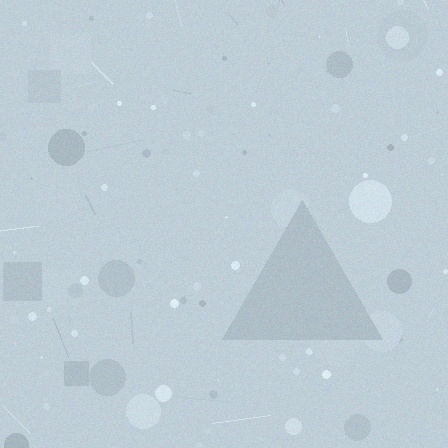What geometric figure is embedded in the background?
A triangle is embedded in the background.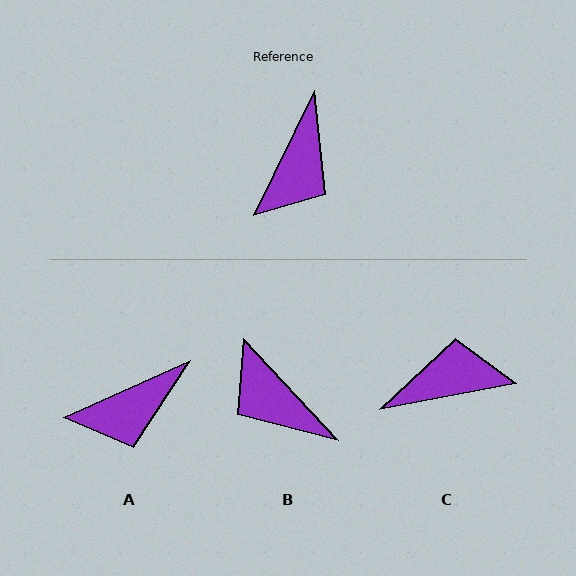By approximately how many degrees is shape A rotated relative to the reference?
Approximately 39 degrees clockwise.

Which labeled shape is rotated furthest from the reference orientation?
C, about 127 degrees away.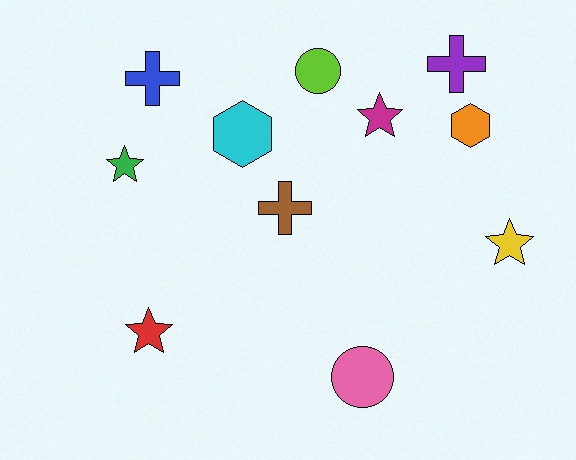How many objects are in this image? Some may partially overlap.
There are 11 objects.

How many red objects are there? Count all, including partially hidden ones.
There is 1 red object.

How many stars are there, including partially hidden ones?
There are 4 stars.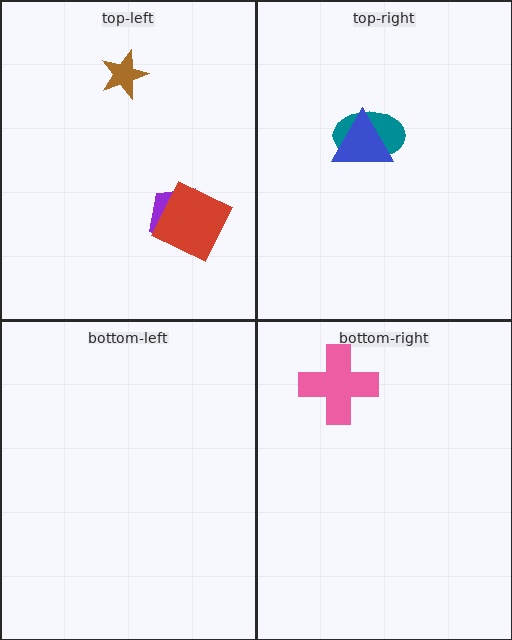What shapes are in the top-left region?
The purple pentagon, the red square, the brown star.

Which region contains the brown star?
The top-left region.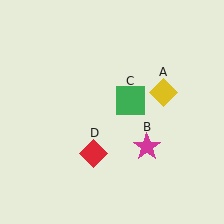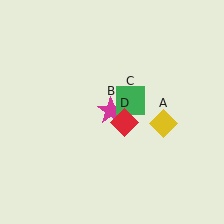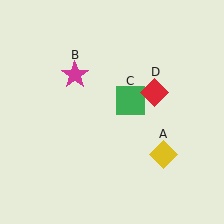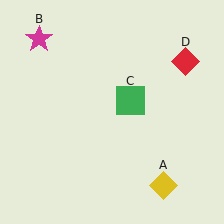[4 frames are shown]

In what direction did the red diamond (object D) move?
The red diamond (object D) moved up and to the right.